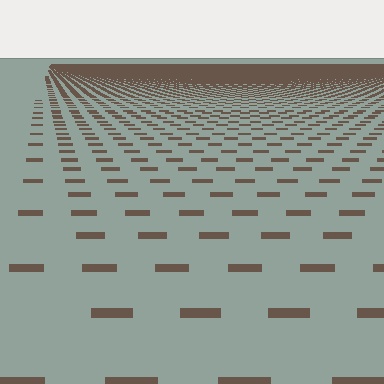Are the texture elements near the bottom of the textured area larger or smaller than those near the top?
Larger. Near the bottom, elements are closer to the viewer and appear at a bigger on-screen size.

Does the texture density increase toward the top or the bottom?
Density increases toward the top.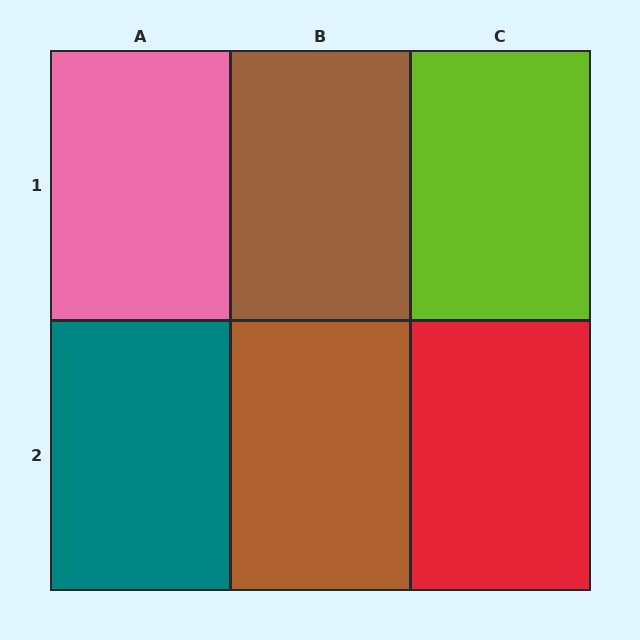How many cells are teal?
1 cell is teal.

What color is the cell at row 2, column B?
Brown.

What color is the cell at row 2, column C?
Red.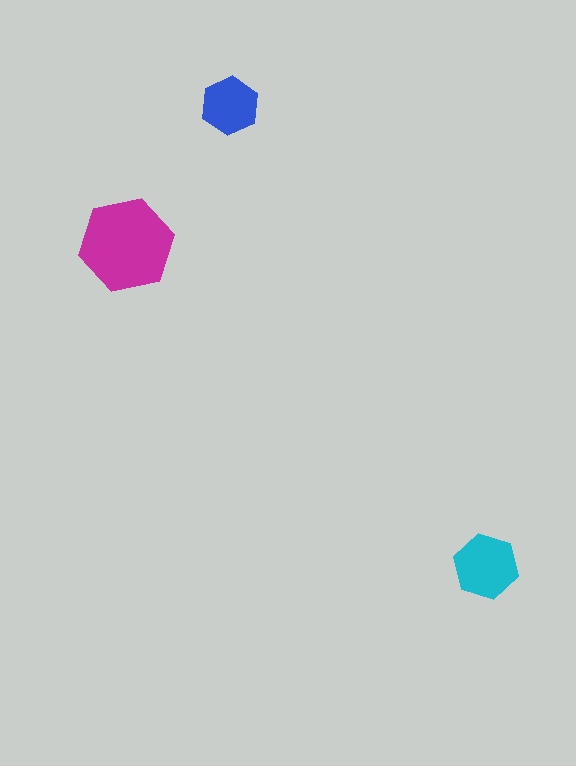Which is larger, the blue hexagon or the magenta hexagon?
The magenta one.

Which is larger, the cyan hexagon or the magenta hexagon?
The magenta one.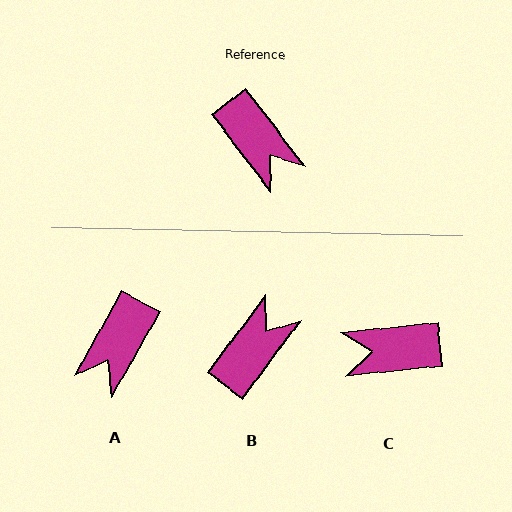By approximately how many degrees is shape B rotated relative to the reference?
Approximately 106 degrees counter-clockwise.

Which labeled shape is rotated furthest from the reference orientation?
C, about 121 degrees away.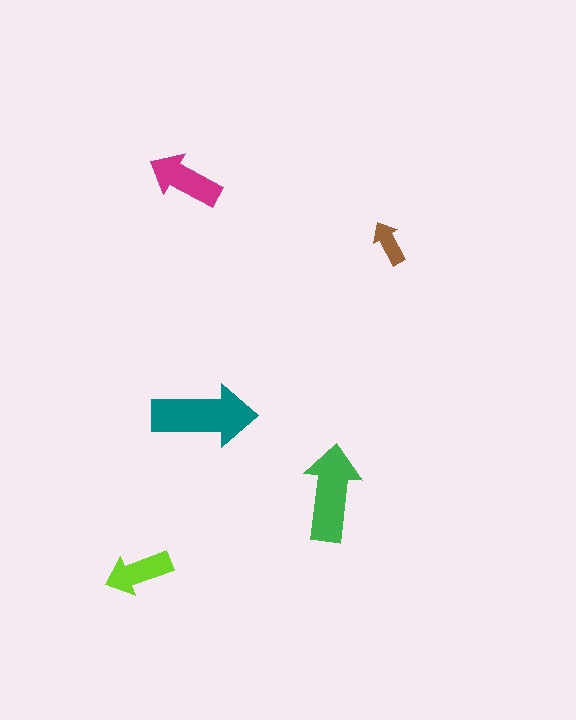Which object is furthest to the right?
The brown arrow is rightmost.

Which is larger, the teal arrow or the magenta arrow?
The teal one.